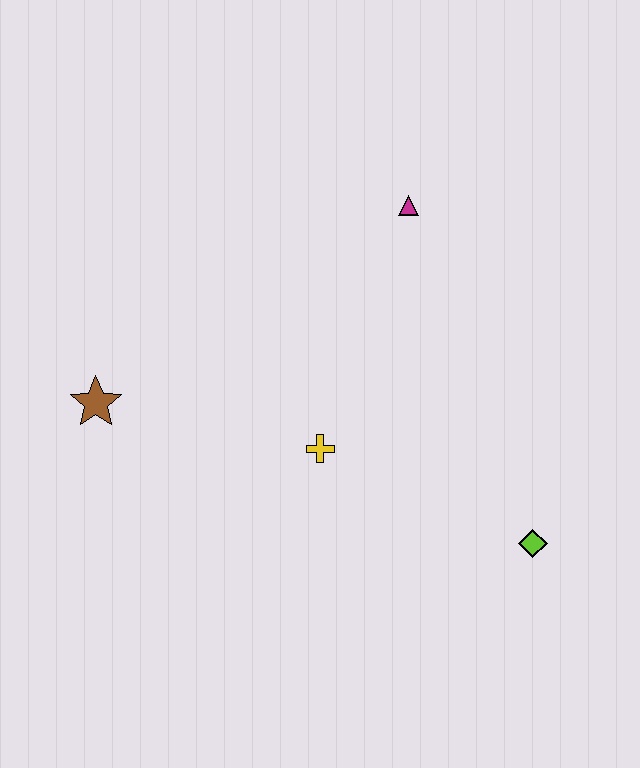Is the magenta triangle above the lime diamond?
Yes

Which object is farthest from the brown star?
The lime diamond is farthest from the brown star.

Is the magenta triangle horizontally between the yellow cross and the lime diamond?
Yes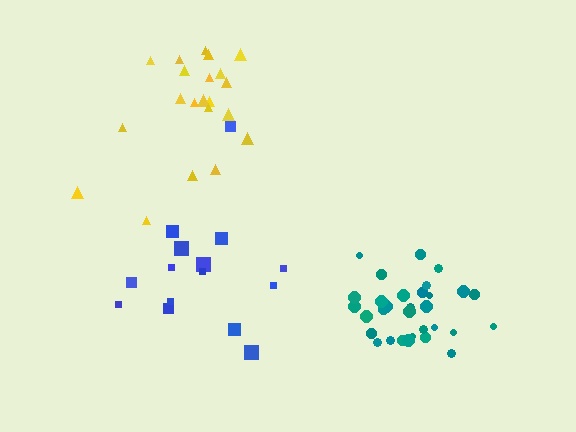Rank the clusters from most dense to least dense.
teal, yellow, blue.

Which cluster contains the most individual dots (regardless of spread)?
Teal (31).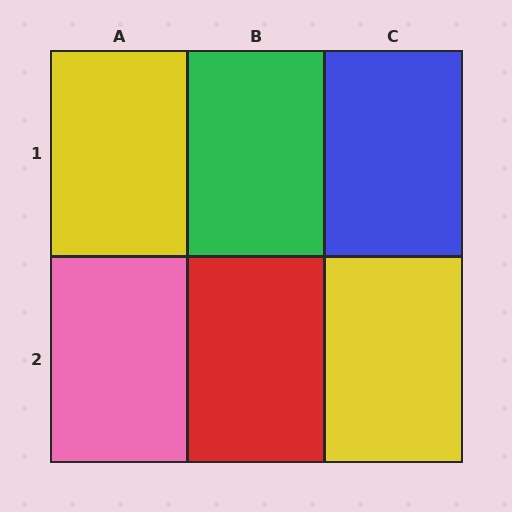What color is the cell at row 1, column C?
Blue.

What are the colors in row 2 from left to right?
Pink, red, yellow.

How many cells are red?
1 cell is red.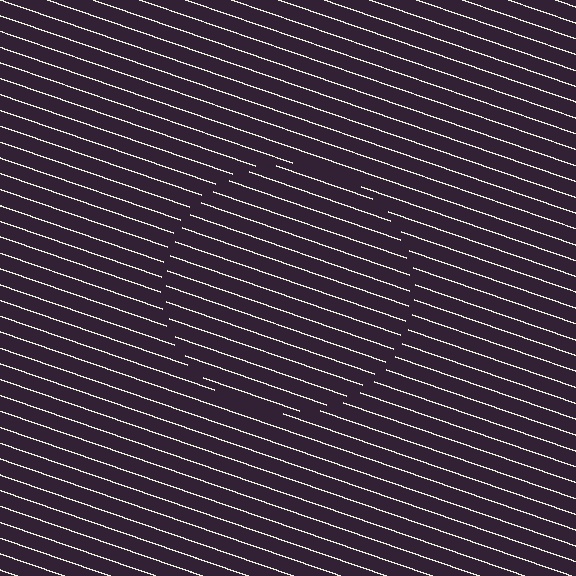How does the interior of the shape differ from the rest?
The interior of the shape contains the same grating, shifted by half a period — the contour is defined by the phase discontinuity where line-ends from the inner and outer gratings abut.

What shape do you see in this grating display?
An illusory circle. The interior of the shape contains the same grating, shifted by half a period — the contour is defined by the phase discontinuity where line-ends from the inner and outer gratings abut.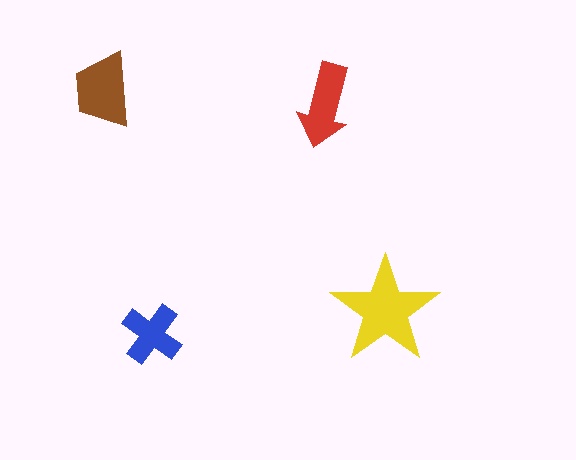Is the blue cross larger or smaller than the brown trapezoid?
Smaller.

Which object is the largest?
The yellow star.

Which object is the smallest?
The blue cross.